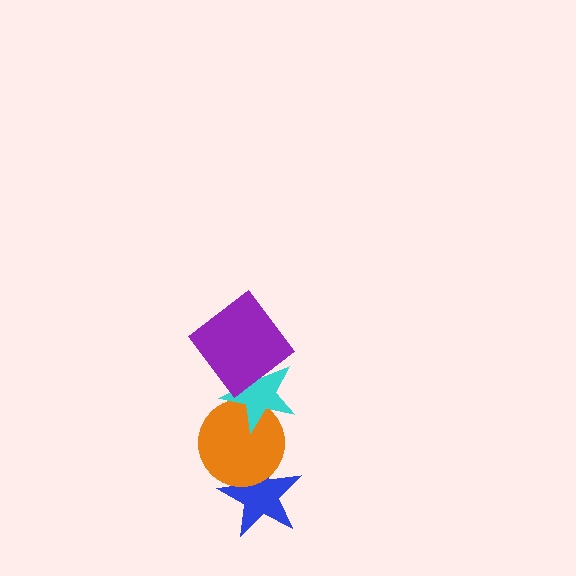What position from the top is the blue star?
The blue star is 4th from the top.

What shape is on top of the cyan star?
The purple diamond is on top of the cyan star.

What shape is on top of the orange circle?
The cyan star is on top of the orange circle.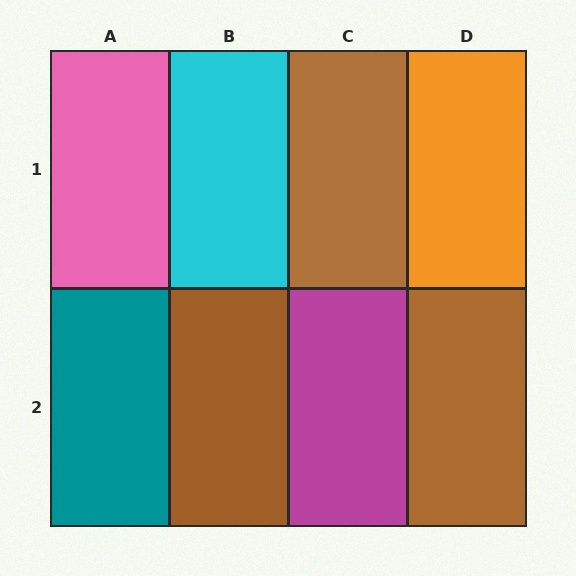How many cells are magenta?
1 cell is magenta.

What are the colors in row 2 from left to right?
Teal, brown, magenta, brown.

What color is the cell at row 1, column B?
Cyan.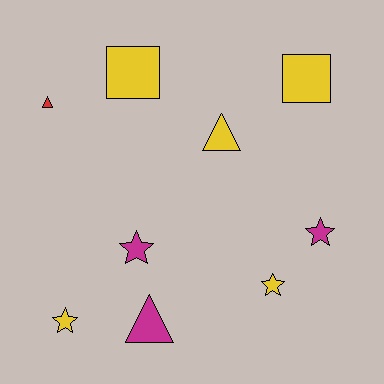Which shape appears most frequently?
Star, with 4 objects.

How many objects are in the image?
There are 9 objects.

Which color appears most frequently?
Yellow, with 5 objects.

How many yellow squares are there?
There are 2 yellow squares.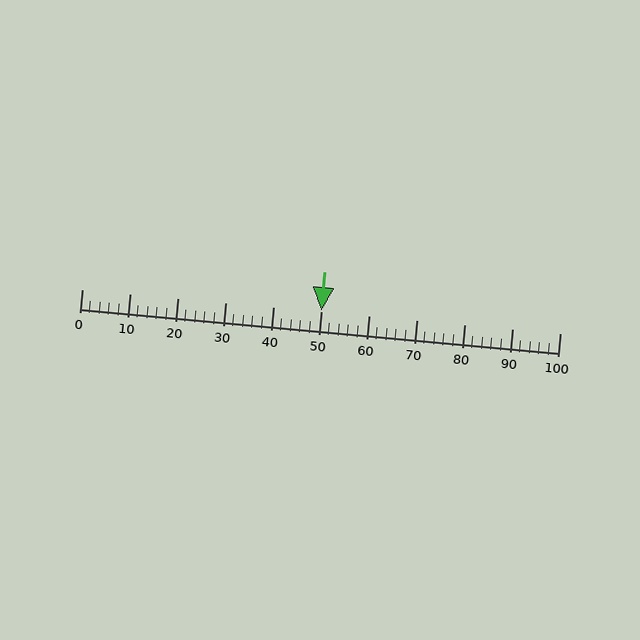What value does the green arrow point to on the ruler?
The green arrow points to approximately 50.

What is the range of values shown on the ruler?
The ruler shows values from 0 to 100.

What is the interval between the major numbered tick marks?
The major tick marks are spaced 10 units apart.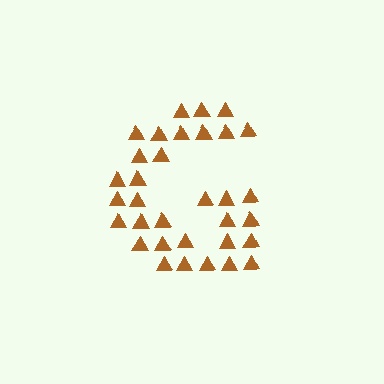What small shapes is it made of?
It is made of small triangles.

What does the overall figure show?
The overall figure shows the letter G.